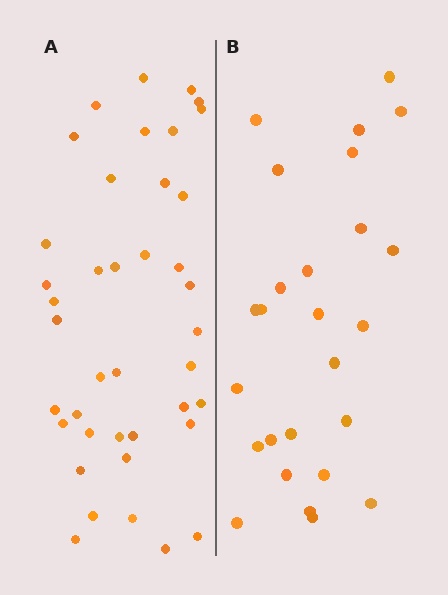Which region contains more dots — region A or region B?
Region A (the left region) has more dots.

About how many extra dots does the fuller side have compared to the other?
Region A has approximately 15 more dots than region B.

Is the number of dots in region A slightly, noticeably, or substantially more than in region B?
Region A has substantially more. The ratio is roughly 1.5 to 1.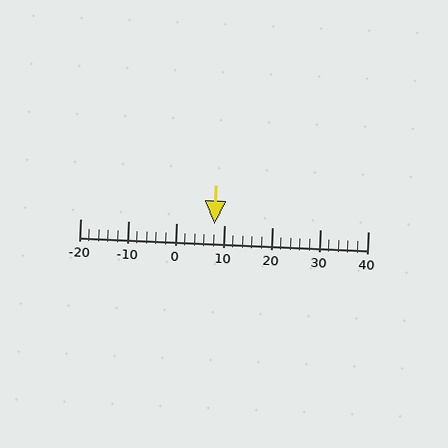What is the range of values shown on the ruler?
The ruler shows values from -20 to 40.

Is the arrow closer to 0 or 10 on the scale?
The arrow is closer to 10.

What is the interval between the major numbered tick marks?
The major tick marks are spaced 10 units apart.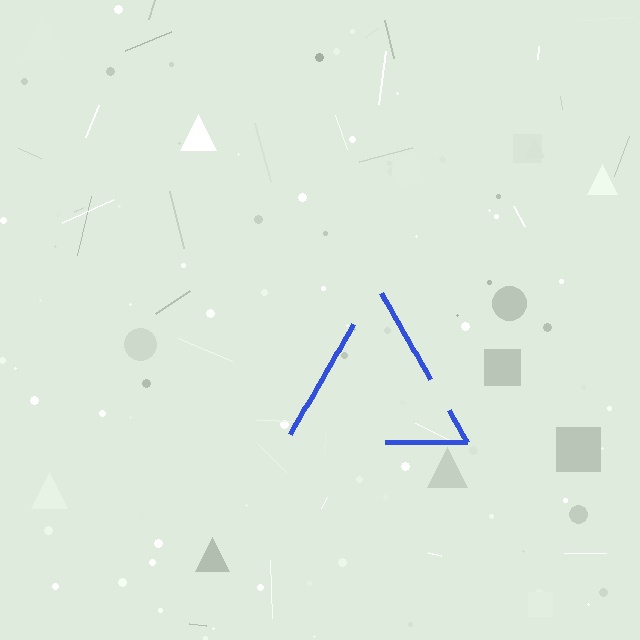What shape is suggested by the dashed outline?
The dashed outline suggests a triangle.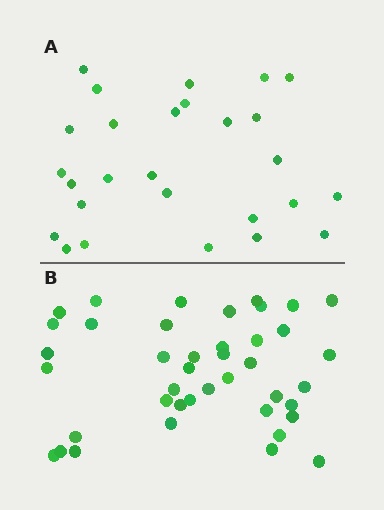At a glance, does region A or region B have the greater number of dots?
Region B (the bottom region) has more dots.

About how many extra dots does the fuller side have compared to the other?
Region B has approximately 15 more dots than region A.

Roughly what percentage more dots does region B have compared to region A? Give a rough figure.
About 50% more.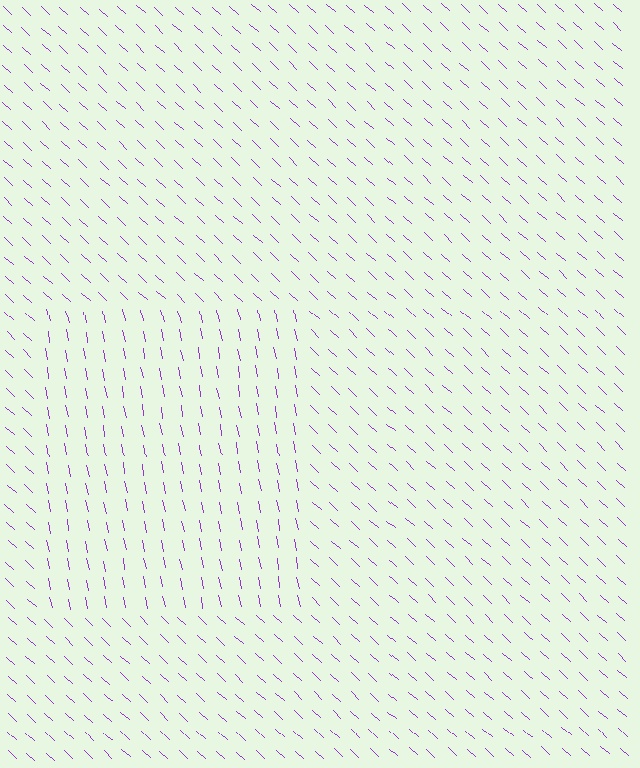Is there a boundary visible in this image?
Yes, there is a texture boundary formed by a change in line orientation.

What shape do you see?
I see a rectangle.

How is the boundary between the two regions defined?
The boundary is defined purely by a change in line orientation (approximately 36 degrees difference). All lines are the same color and thickness.